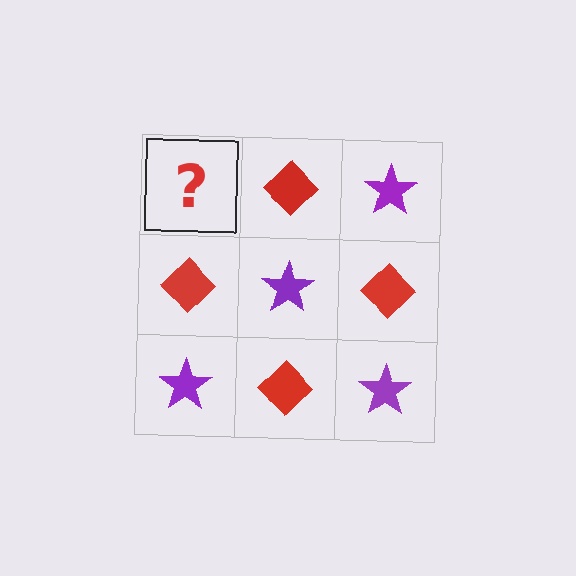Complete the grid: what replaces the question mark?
The question mark should be replaced with a purple star.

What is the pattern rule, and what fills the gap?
The rule is that it alternates purple star and red diamond in a checkerboard pattern. The gap should be filled with a purple star.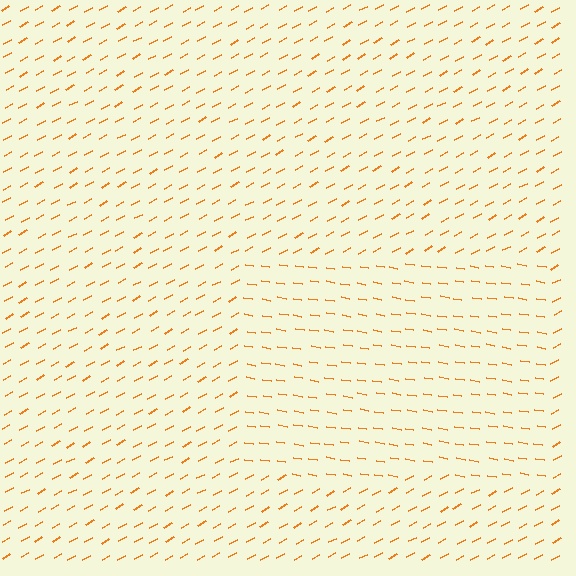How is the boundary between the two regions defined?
The boundary is defined purely by a change in line orientation (approximately 38 degrees difference). All lines are the same color and thickness.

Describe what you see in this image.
The image is filled with small orange line segments. A rectangle region in the image has lines oriented differently from the surrounding lines, creating a visible texture boundary.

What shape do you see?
I see a rectangle.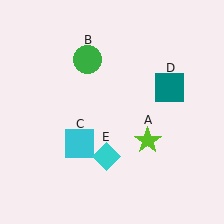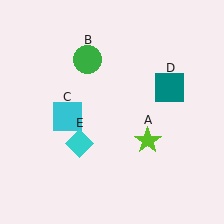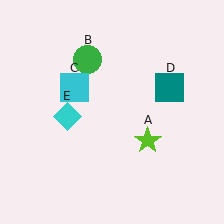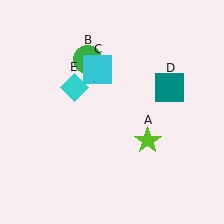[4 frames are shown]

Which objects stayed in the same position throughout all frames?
Lime star (object A) and green circle (object B) and teal square (object D) remained stationary.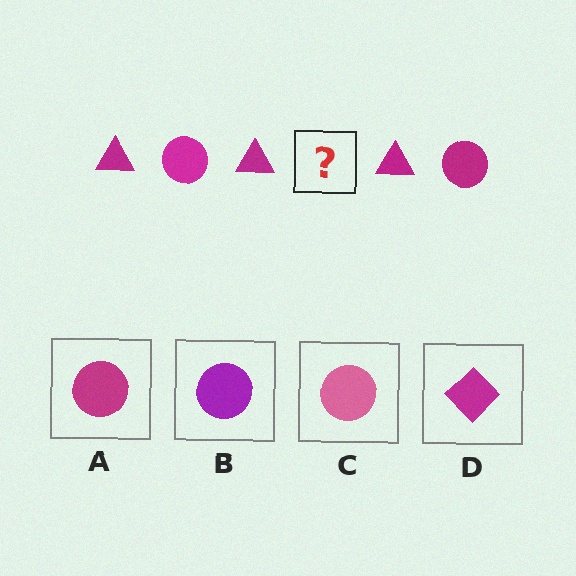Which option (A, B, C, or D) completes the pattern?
A.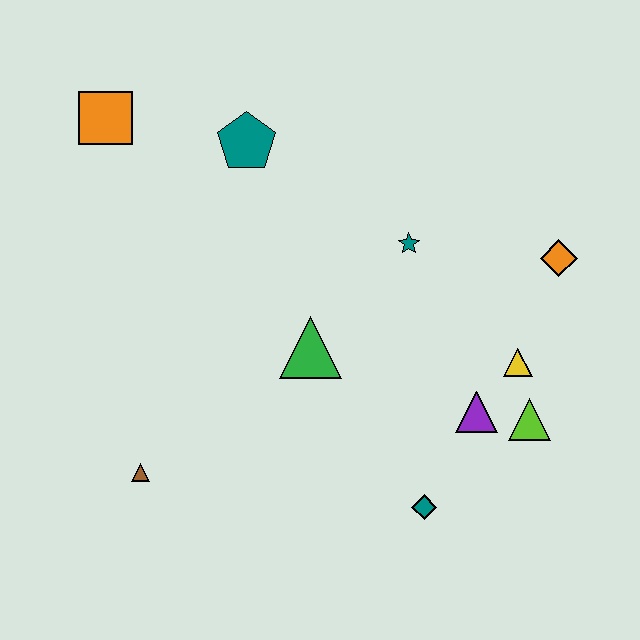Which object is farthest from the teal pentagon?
The teal diamond is farthest from the teal pentagon.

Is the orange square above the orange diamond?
Yes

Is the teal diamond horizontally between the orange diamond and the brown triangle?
Yes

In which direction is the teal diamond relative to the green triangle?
The teal diamond is below the green triangle.